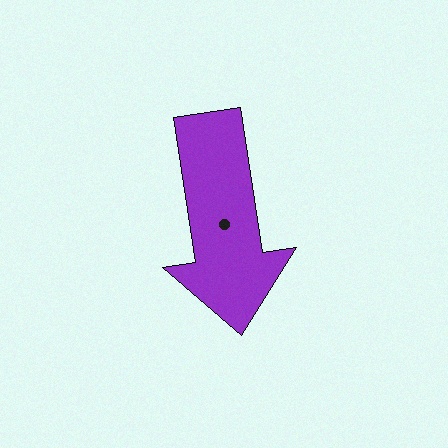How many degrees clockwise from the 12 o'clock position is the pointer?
Approximately 171 degrees.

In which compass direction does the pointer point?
South.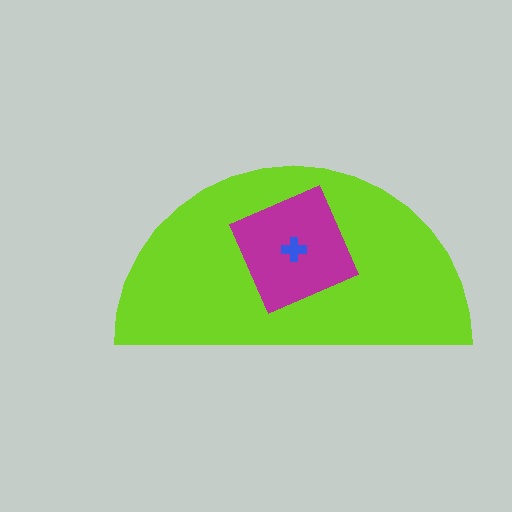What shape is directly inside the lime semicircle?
The magenta square.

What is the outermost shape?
The lime semicircle.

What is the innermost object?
The blue cross.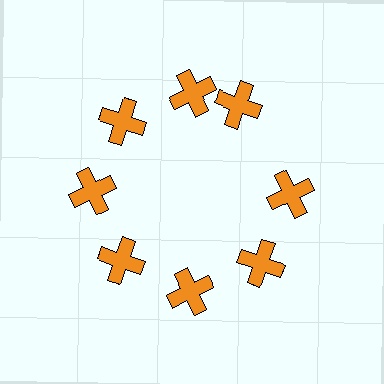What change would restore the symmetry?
The symmetry would be restored by rotating it back into even spacing with its neighbors so that all 8 crosses sit at equal angles and equal distance from the center.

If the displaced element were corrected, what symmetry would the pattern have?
It would have 8-fold rotational symmetry — the pattern would map onto itself every 45 degrees.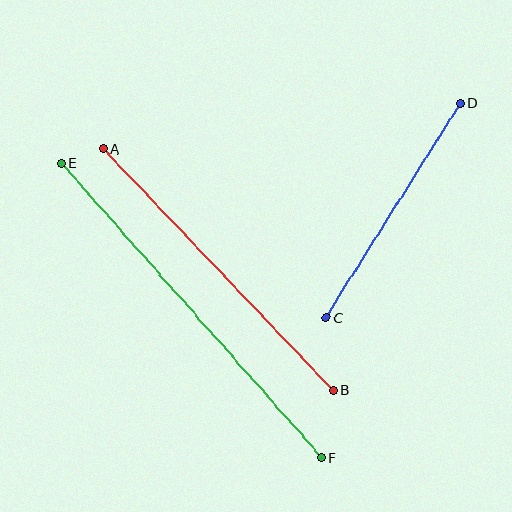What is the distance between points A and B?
The distance is approximately 333 pixels.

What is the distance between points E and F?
The distance is approximately 392 pixels.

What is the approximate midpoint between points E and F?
The midpoint is at approximately (191, 310) pixels.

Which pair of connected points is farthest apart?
Points E and F are farthest apart.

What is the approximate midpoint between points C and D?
The midpoint is at approximately (393, 210) pixels.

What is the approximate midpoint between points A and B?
The midpoint is at approximately (218, 270) pixels.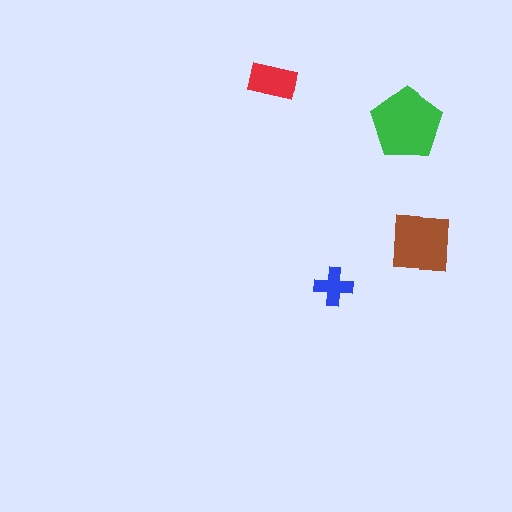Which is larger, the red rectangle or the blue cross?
The red rectangle.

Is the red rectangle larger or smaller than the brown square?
Smaller.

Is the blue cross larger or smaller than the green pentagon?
Smaller.